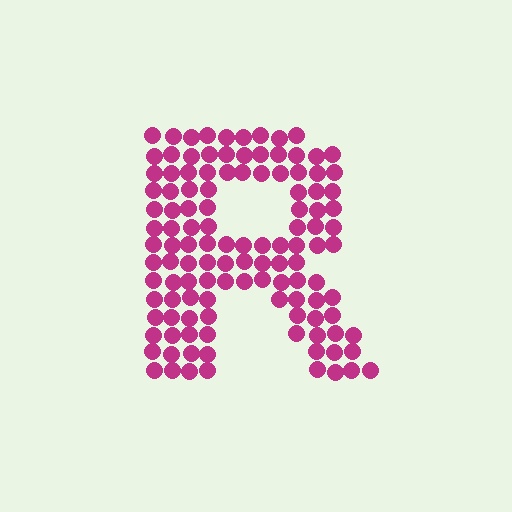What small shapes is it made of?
It is made of small circles.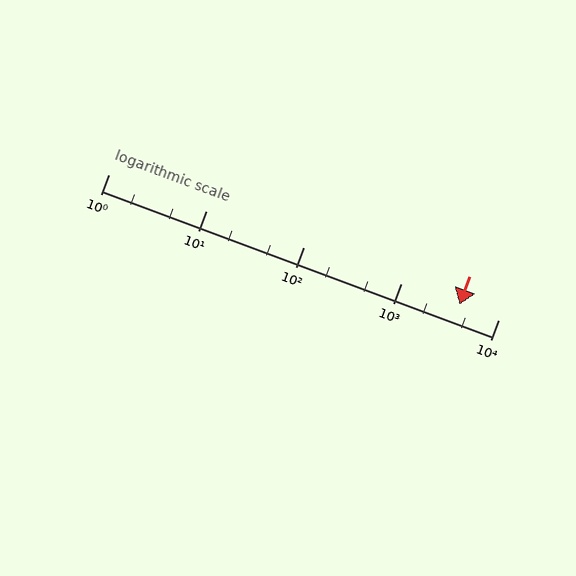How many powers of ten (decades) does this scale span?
The scale spans 4 decades, from 1 to 10000.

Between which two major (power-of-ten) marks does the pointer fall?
The pointer is between 1000 and 10000.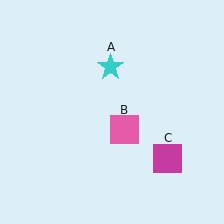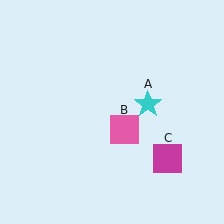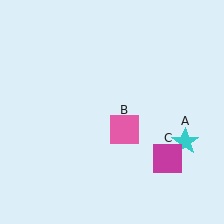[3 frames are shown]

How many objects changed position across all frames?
1 object changed position: cyan star (object A).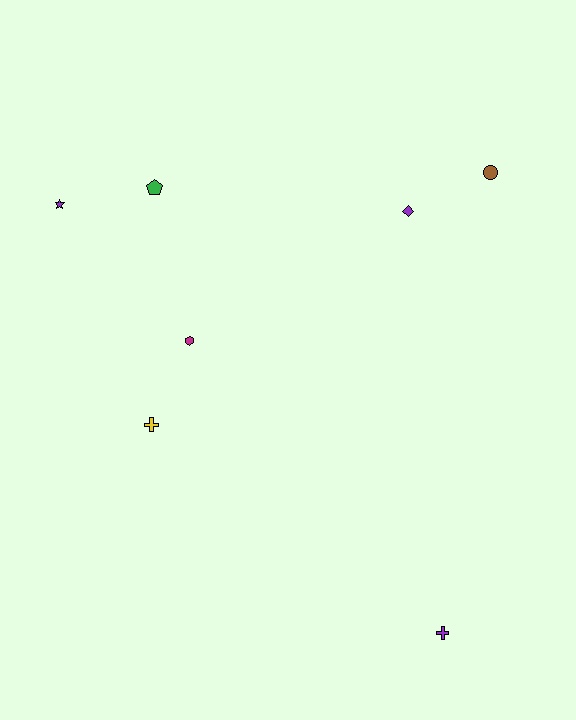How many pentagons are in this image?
There is 1 pentagon.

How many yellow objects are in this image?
There is 1 yellow object.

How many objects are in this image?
There are 7 objects.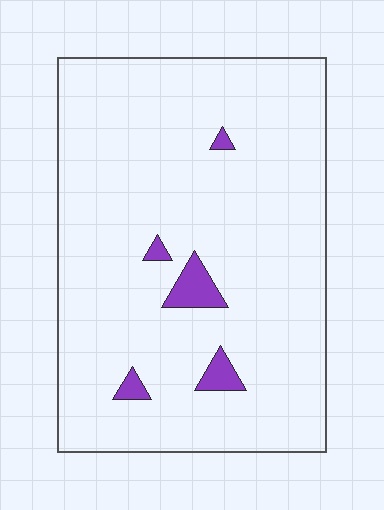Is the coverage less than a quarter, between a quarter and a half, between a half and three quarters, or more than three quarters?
Less than a quarter.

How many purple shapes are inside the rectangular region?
5.